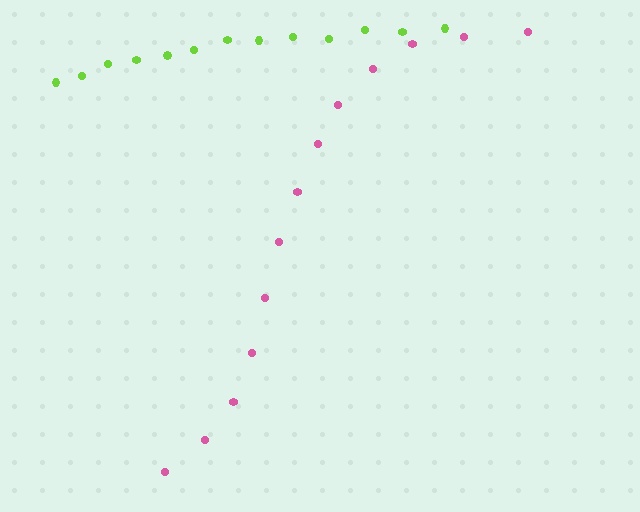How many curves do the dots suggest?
There are 2 distinct paths.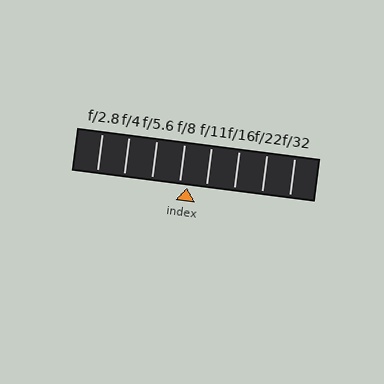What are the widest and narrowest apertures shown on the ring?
The widest aperture shown is f/2.8 and the narrowest is f/32.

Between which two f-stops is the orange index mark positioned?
The index mark is between f/8 and f/11.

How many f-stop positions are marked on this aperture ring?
There are 8 f-stop positions marked.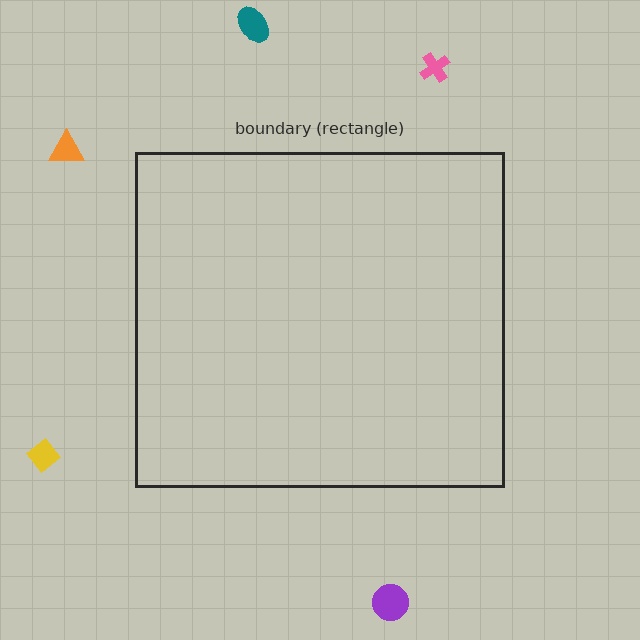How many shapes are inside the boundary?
0 inside, 5 outside.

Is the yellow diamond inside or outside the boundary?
Outside.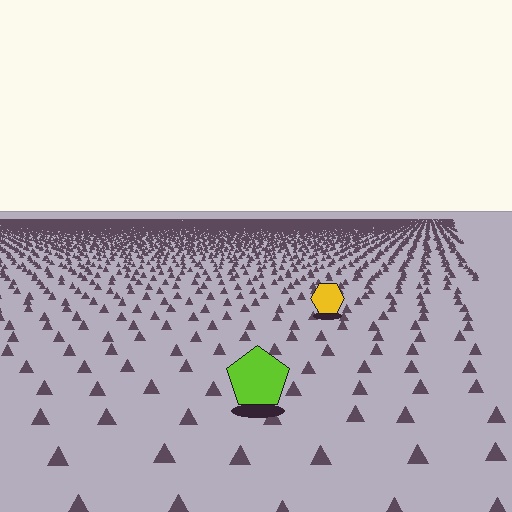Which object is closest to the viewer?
The lime pentagon is closest. The texture marks near it are larger and more spread out.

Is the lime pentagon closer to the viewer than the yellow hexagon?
Yes. The lime pentagon is closer — you can tell from the texture gradient: the ground texture is coarser near it.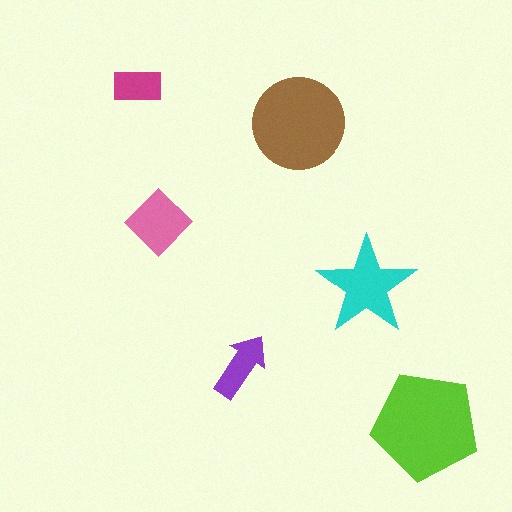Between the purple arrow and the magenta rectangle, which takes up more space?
The purple arrow.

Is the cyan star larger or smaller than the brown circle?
Smaller.